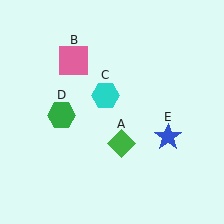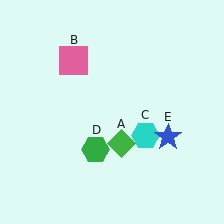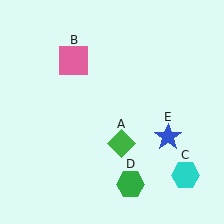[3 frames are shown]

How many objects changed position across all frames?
2 objects changed position: cyan hexagon (object C), green hexagon (object D).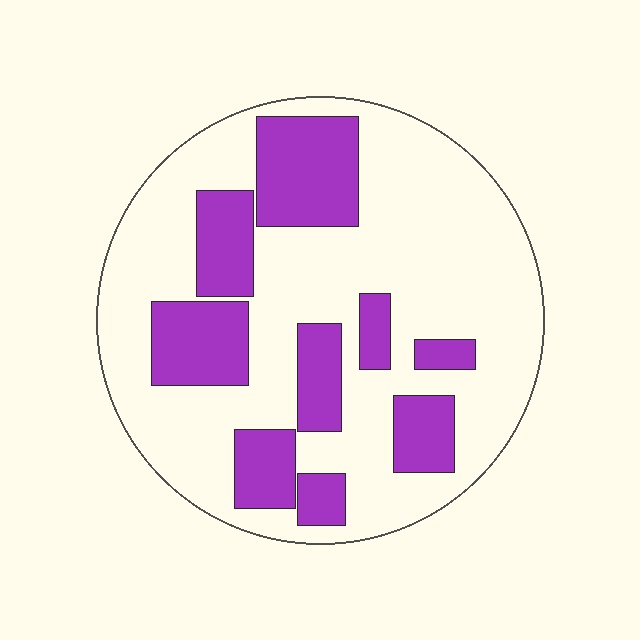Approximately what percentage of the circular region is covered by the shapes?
Approximately 30%.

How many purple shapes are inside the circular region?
9.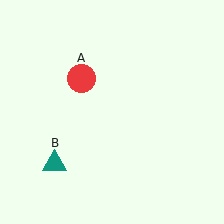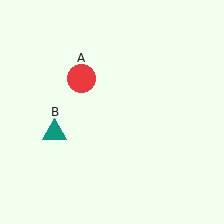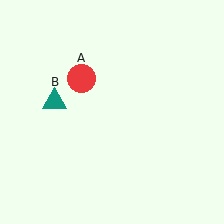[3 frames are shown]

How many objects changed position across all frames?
1 object changed position: teal triangle (object B).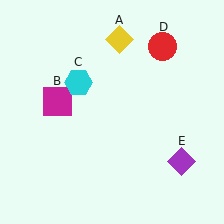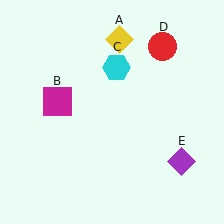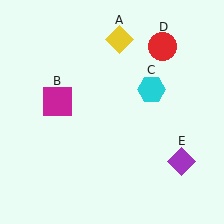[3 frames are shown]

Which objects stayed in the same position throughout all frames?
Yellow diamond (object A) and magenta square (object B) and red circle (object D) and purple diamond (object E) remained stationary.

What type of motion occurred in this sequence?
The cyan hexagon (object C) rotated clockwise around the center of the scene.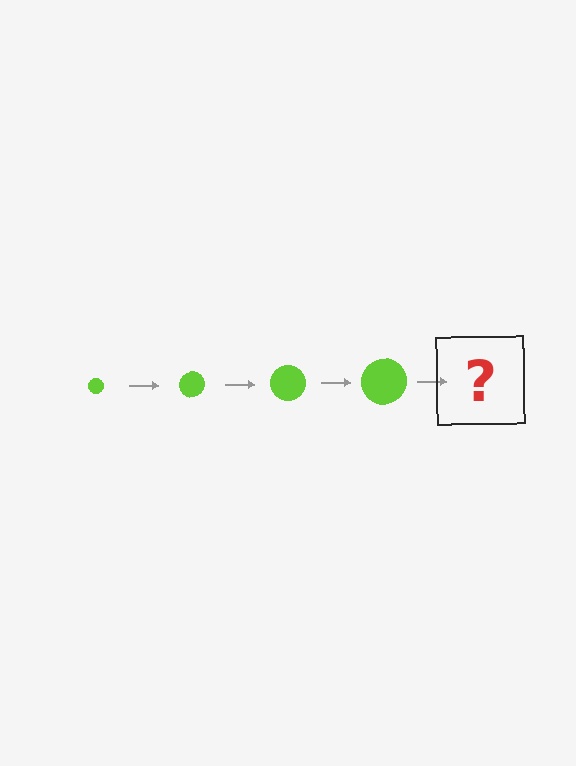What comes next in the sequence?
The next element should be a lime circle, larger than the previous one.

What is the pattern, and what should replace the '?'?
The pattern is that the circle gets progressively larger each step. The '?' should be a lime circle, larger than the previous one.